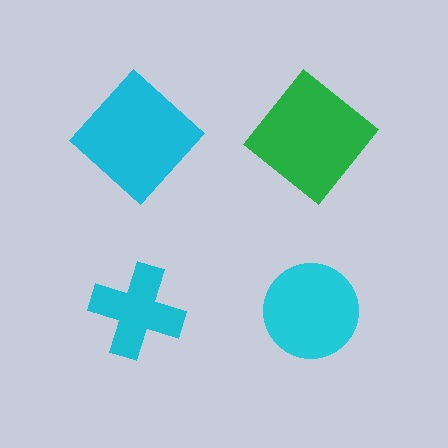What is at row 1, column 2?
A green diamond.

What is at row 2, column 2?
A cyan circle.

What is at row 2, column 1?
A cyan cross.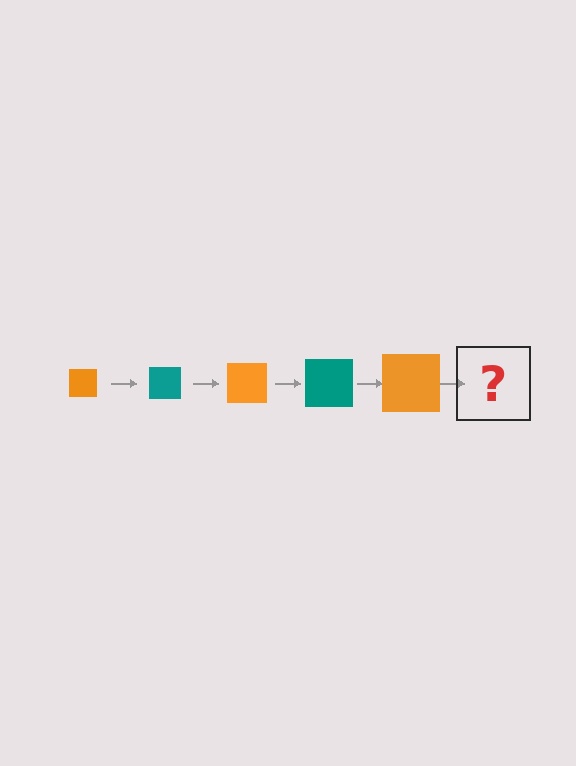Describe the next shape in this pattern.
It should be a teal square, larger than the previous one.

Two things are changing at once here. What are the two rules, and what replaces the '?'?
The two rules are that the square grows larger each step and the color cycles through orange and teal. The '?' should be a teal square, larger than the previous one.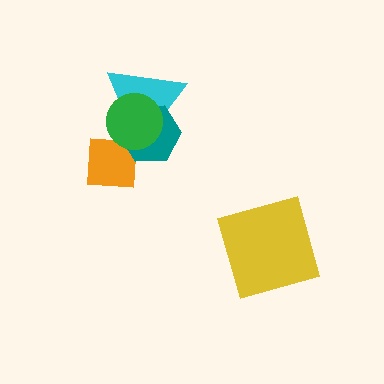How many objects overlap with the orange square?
3 objects overlap with the orange square.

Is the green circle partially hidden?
No, no other shape covers it.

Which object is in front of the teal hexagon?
The green circle is in front of the teal hexagon.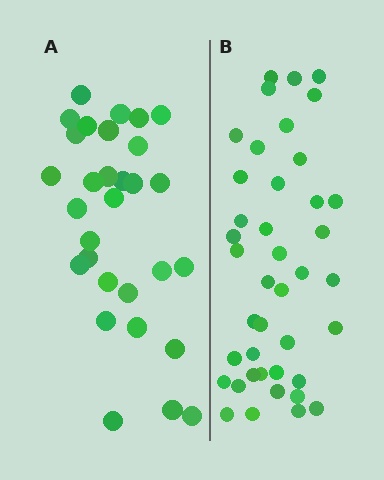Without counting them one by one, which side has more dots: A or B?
Region B (the right region) has more dots.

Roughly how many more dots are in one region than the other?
Region B has roughly 12 or so more dots than region A.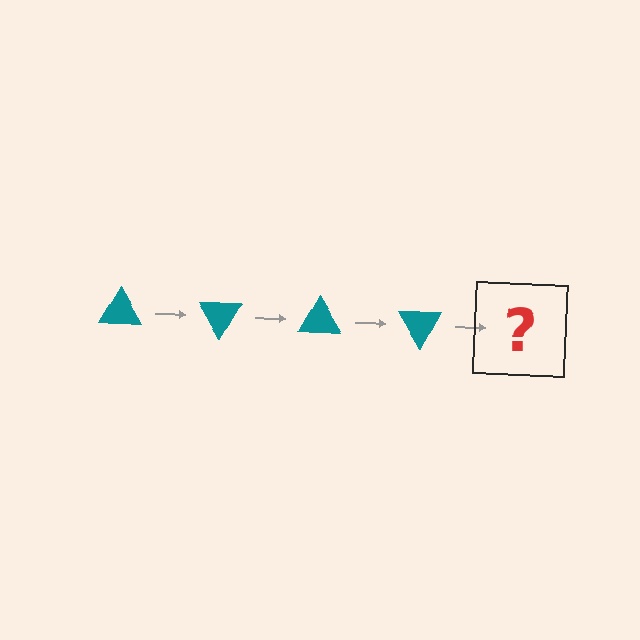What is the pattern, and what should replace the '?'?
The pattern is that the triangle rotates 60 degrees each step. The '?' should be a teal triangle rotated 240 degrees.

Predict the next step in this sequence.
The next step is a teal triangle rotated 240 degrees.